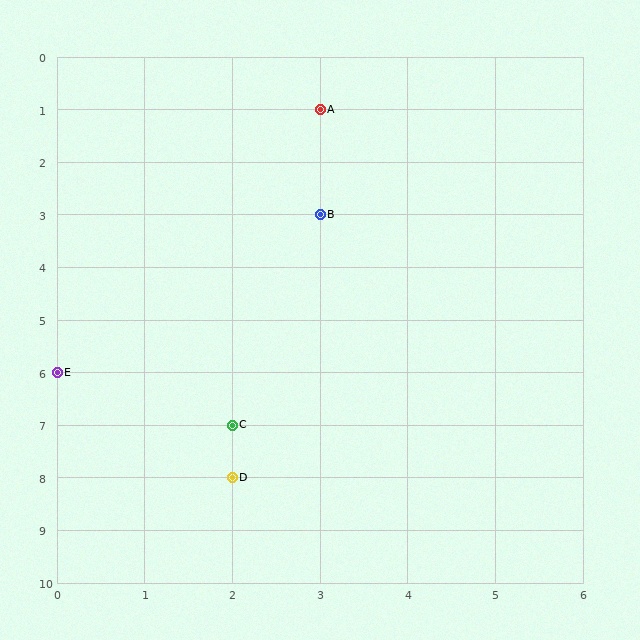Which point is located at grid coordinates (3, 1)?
Point A is at (3, 1).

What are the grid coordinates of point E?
Point E is at grid coordinates (0, 6).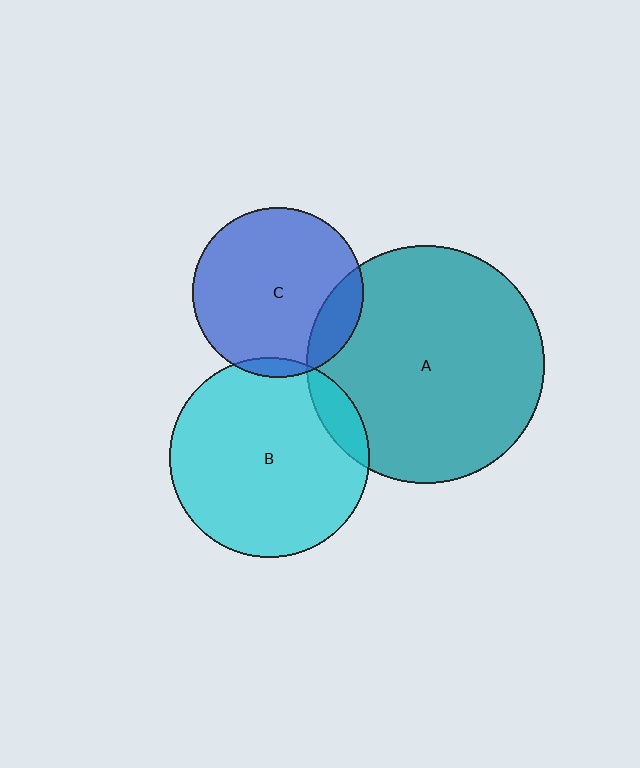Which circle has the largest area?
Circle A (teal).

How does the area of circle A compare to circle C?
Approximately 2.0 times.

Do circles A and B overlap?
Yes.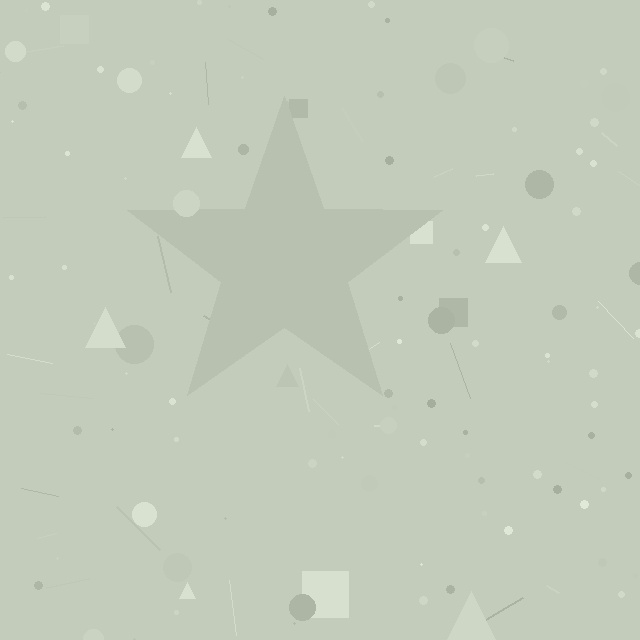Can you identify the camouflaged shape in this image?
The camouflaged shape is a star.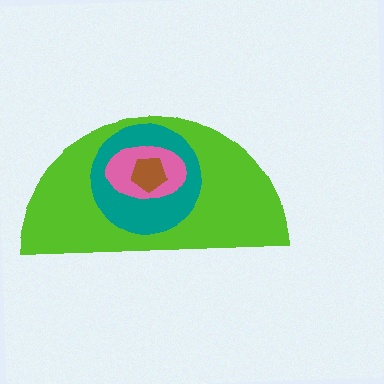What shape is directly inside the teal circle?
The pink ellipse.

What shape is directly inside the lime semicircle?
The teal circle.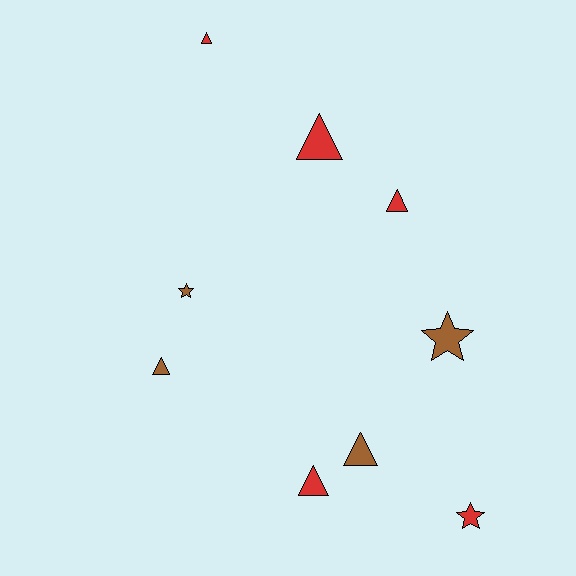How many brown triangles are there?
There are 2 brown triangles.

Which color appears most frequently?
Red, with 5 objects.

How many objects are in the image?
There are 9 objects.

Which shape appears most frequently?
Triangle, with 6 objects.